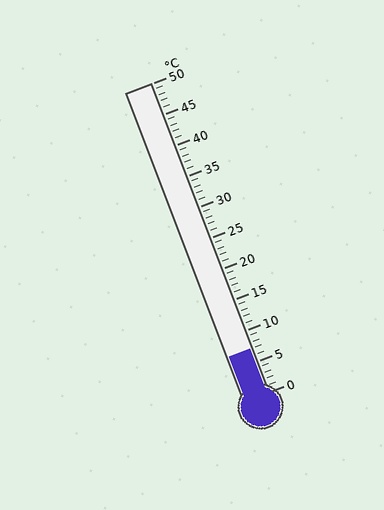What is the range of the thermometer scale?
The thermometer scale ranges from 0°C to 50°C.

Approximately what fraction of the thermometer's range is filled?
The thermometer is filled to approximately 15% of its range.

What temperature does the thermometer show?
The thermometer shows approximately 7°C.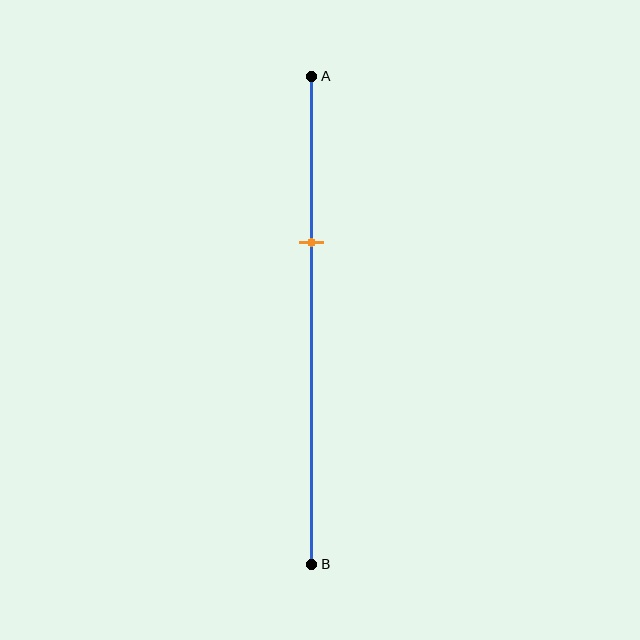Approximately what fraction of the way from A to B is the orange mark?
The orange mark is approximately 35% of the way from A to B.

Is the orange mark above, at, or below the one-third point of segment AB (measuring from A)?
The orange mark is approximately at the one-third point of segment AB.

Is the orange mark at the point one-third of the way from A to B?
Yes, the mark is approximately at the one-third point.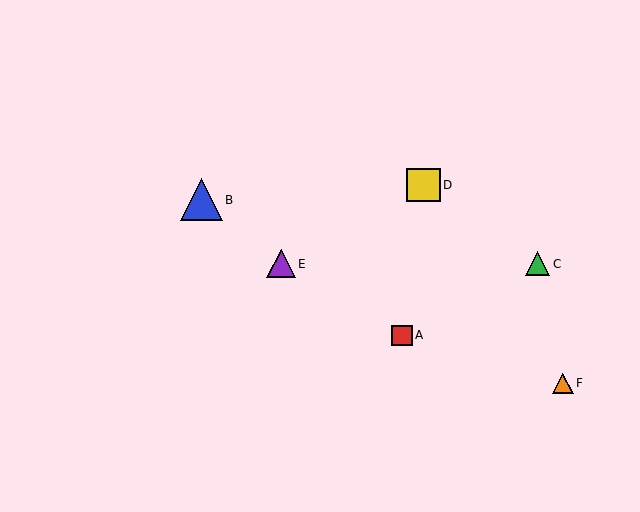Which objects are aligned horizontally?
Objects C, E are aligned horizontally.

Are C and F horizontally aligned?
No, C is at y≈264 and F is at y≈383.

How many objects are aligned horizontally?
2 objects (C, E) are aligned horizontally.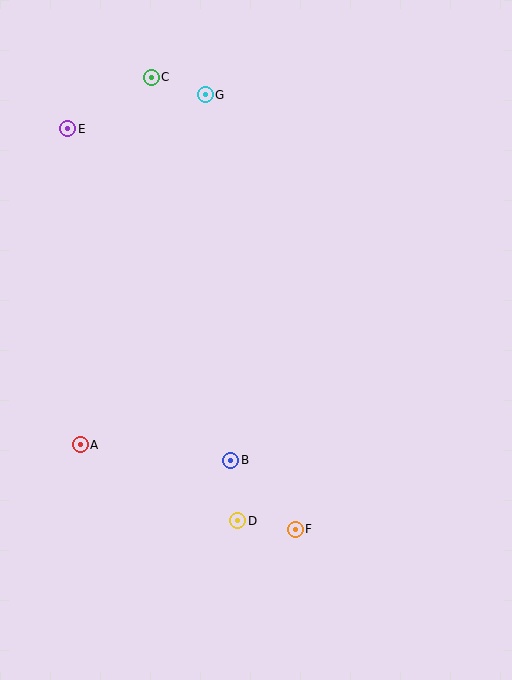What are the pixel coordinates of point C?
Point C is at (151, 77).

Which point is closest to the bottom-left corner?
Point A is closest to the bottom-left corner.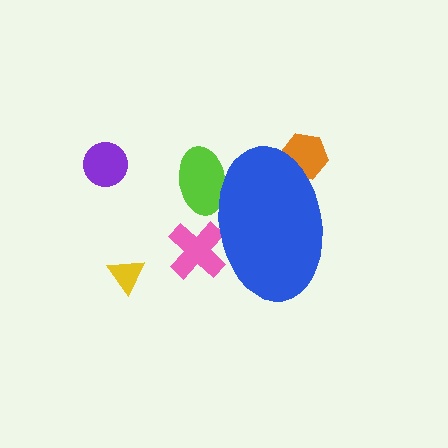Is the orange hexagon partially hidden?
Yes, the orange hexagon is partially hidden behind the blue ellipse.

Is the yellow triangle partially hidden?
No, the yellow triangle is fully visible.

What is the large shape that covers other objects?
A blue ellipse.